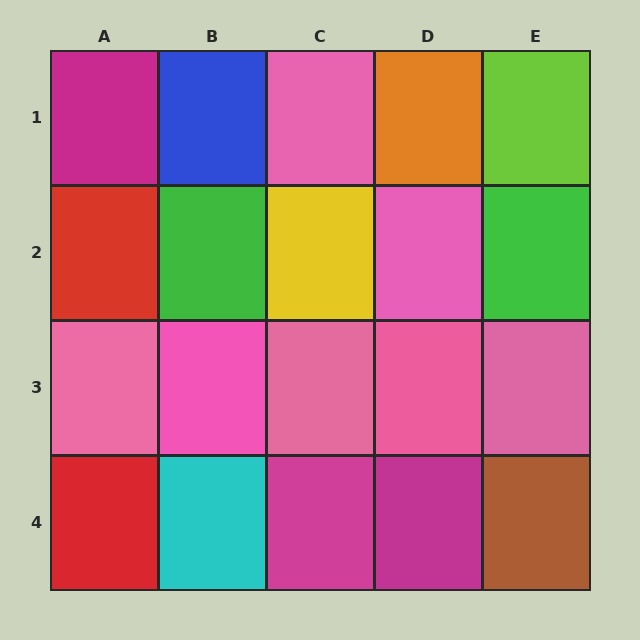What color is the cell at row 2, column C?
Yellow.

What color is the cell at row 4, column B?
Cyan.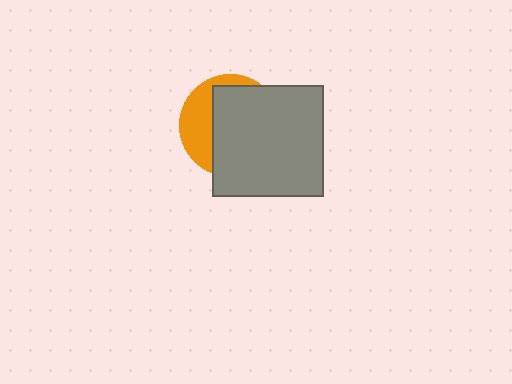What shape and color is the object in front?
The object in front is a gray square.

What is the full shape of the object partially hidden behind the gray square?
The partially hidden object is an orange circle.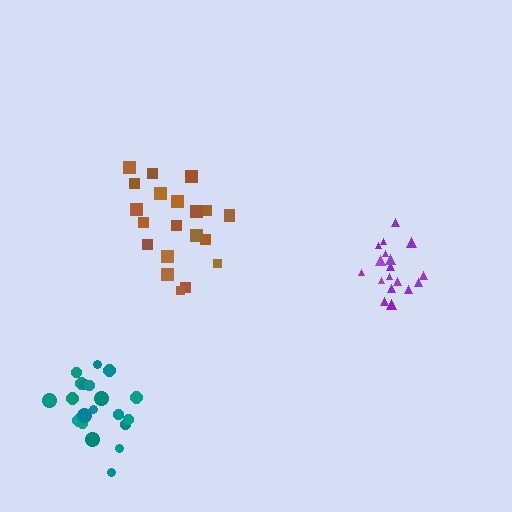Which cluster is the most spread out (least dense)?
Brown.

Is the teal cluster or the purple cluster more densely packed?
Purple.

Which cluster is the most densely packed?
Purple.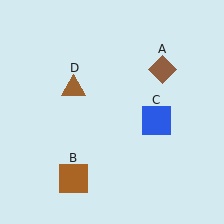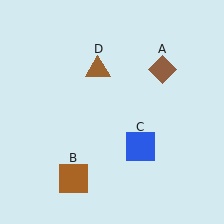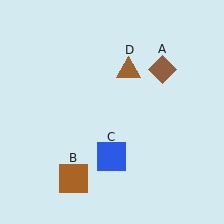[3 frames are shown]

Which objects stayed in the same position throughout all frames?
Brown diamond (object A) and brown square (object B) remained stationary.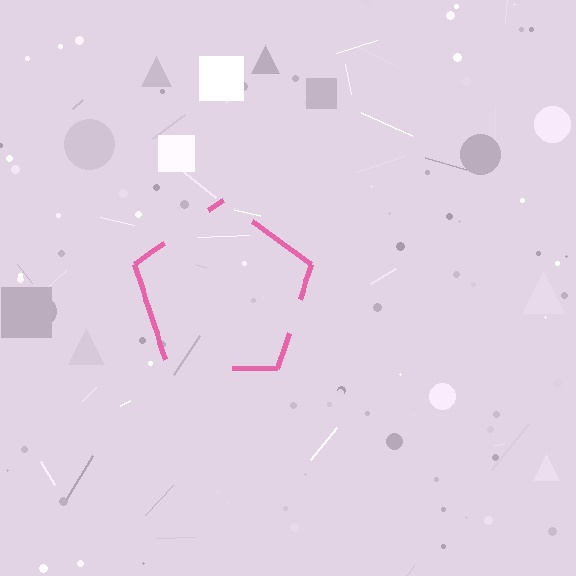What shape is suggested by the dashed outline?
The dashed outline suggests a pentagon.